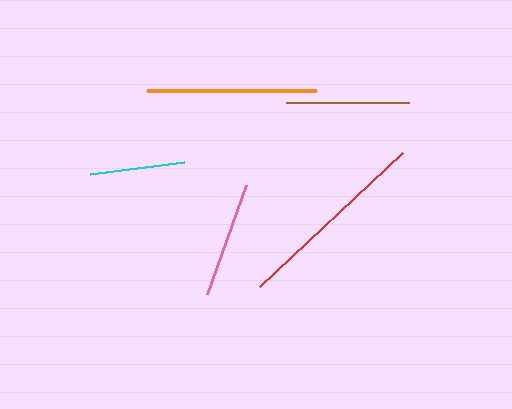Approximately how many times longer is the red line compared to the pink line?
The red line is approximately 1.7 times the length of the pink line.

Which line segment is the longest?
The red line is the longest at approximately 197 pixels.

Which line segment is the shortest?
The cyan line is the shortest at approximately 95 pixels.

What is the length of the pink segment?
The pink segment is approximately 116 pixels long.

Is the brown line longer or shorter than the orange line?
The orange line is longer than the brown line.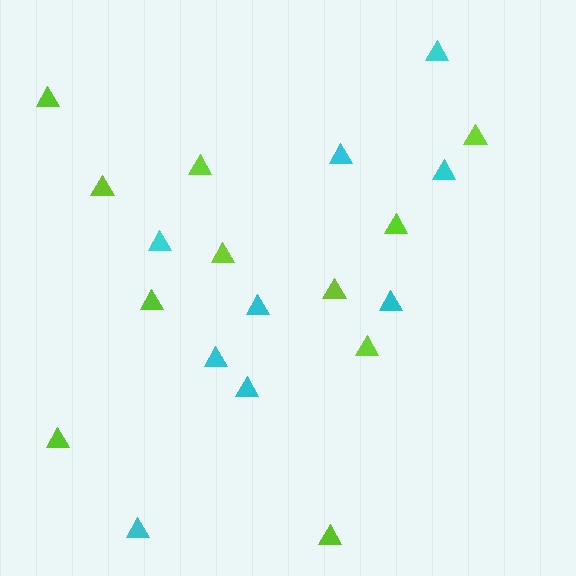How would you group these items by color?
There are 2 groups: one group of lime triangles (11) and one group of cyan triangles (9).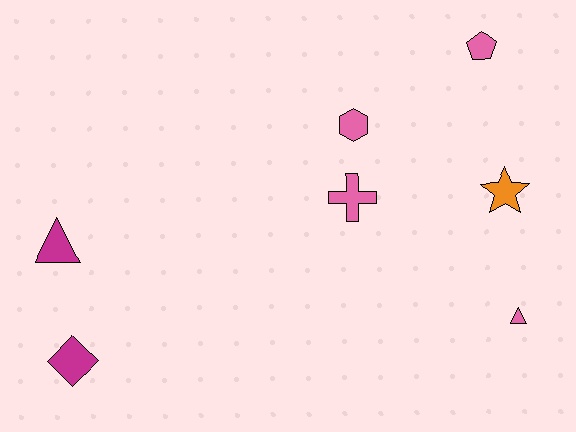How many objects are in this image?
There are 7 objects.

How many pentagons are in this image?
There is 1 pentagon.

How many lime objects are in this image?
There are no lime objects.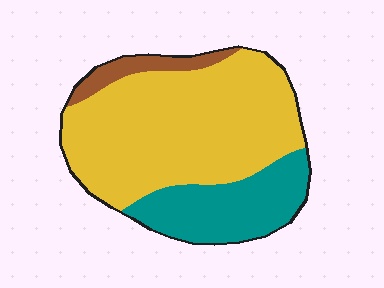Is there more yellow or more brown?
Yellow.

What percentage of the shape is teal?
Teal covers roughly 25% of the shape.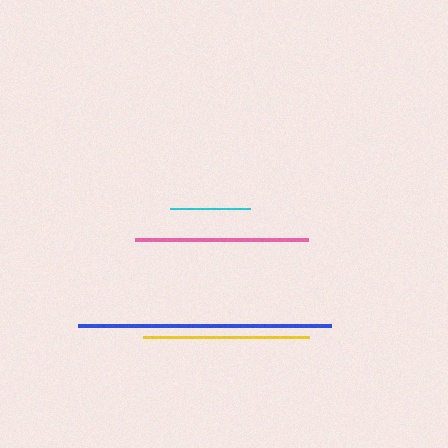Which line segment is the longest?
The blue line is the longest at approximately 253 pixels.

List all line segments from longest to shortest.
From longest to shortest: blue, pink, yellow, cyan.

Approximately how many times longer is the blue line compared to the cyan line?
The blue line is approximately 3.2 times the length of the cyan line.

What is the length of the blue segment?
The blue segment is approximately 253 pixels long.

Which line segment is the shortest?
The cyan line is the shortest at approximately 79 pixels.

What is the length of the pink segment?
The pink segment is approximately 172 pixels long.